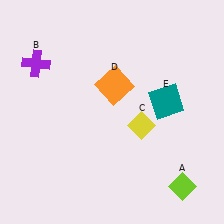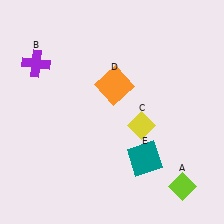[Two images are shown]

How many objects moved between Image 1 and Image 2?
1 object moved between the two images.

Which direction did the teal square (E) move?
The teal square (E) moved down.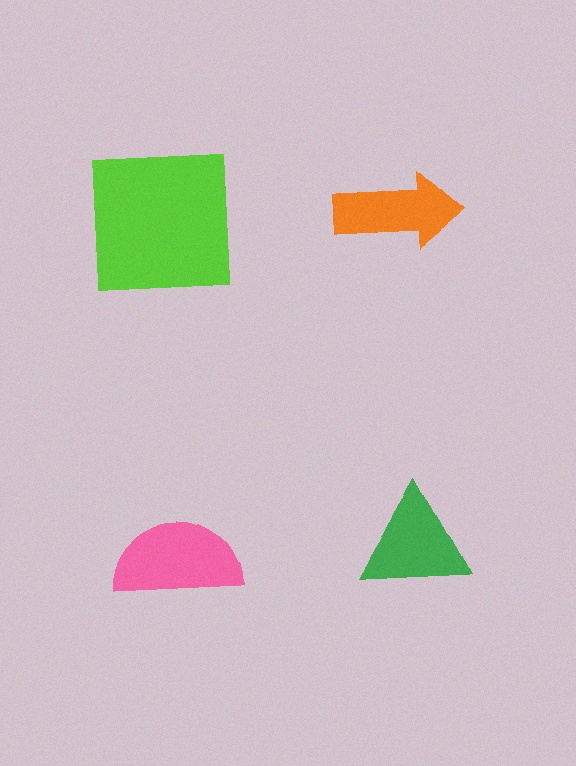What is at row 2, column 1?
A pink semicircle.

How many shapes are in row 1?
2 shapes.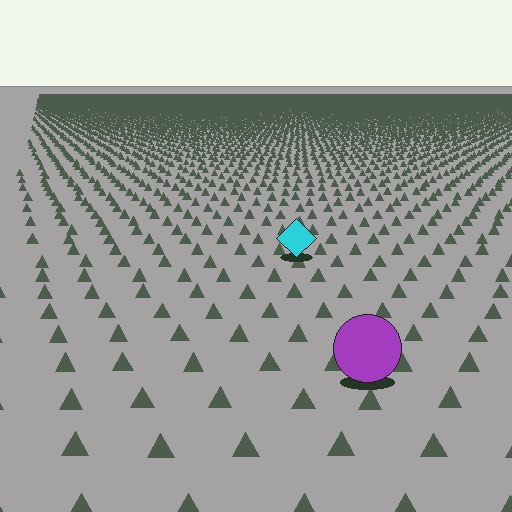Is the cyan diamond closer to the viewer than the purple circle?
No. The purple circle is closer — you can tell from the texture gradient: the ground texture is coarser near it.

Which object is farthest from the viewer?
The cyan diamond is farthest from the viewer. It appears smaller and the ground texture around it is denser.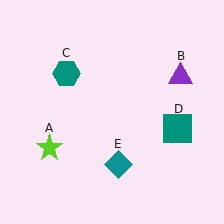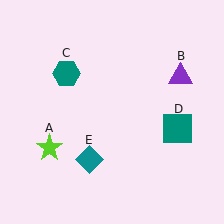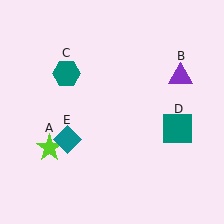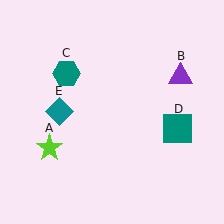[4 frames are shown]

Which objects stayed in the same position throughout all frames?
Lime star (object A) and purple triangle (object B) and teal hexagon (object C) and teal square (object D) remained stationary.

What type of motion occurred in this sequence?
The teal diamond (object E) rotated clockwise around the center of the scene.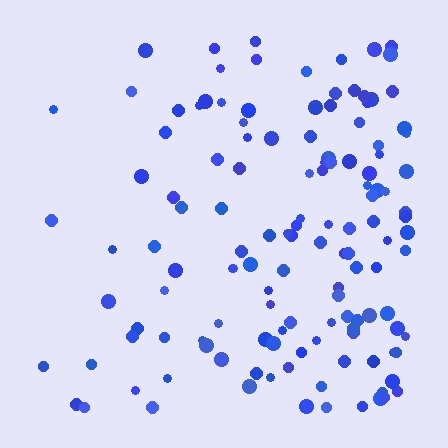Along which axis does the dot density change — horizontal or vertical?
Horizontal.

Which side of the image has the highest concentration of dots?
The right.